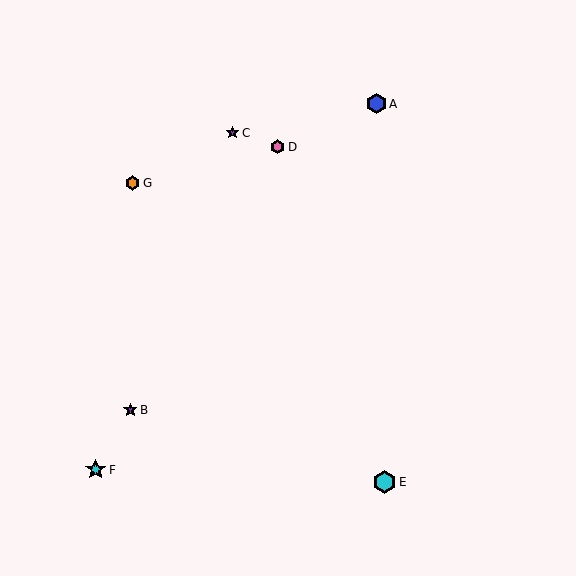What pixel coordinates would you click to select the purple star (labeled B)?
Click at (130, 410) to select the purple star B.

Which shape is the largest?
The cyan hexagon (labeled E) is the largest.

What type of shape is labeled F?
Shape F is a cyan star.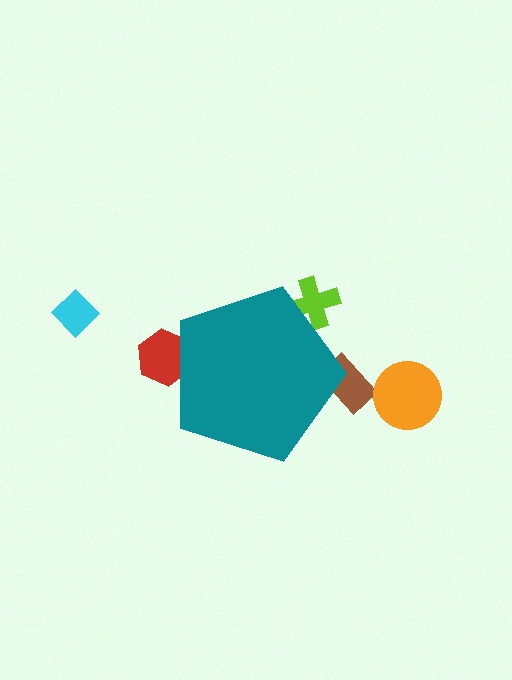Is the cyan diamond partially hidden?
No, the cyan diamond is fully visible.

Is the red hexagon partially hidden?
Yes, the red hexagon is partially hidden behind the teal pentagon.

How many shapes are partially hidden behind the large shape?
3 shapes are partially hidden.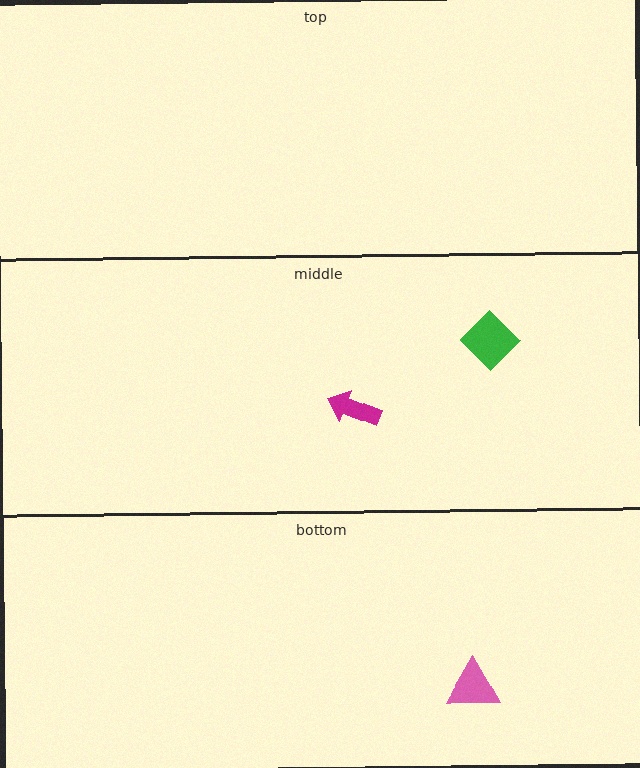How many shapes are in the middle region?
2.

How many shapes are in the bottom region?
1.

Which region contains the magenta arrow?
The middle region.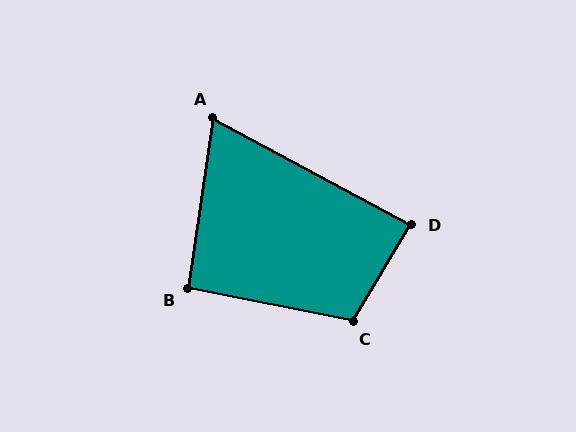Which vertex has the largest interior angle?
C, at approximately 110 degrees.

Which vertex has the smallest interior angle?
A, at approximately 70 degrees.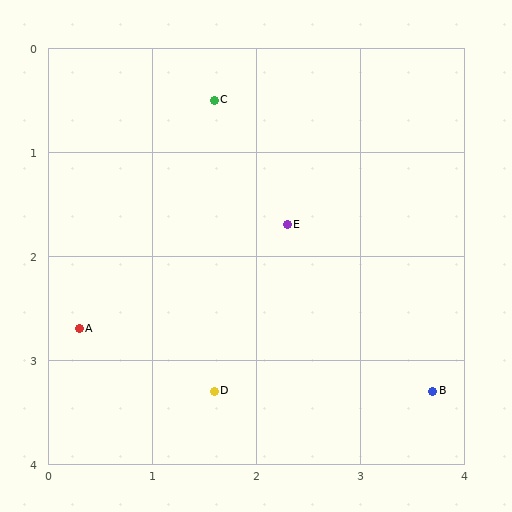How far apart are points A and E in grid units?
Points A and E are about 2.2 grid units apart.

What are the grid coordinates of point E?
Point E is at approximately (2.3, 1.7).